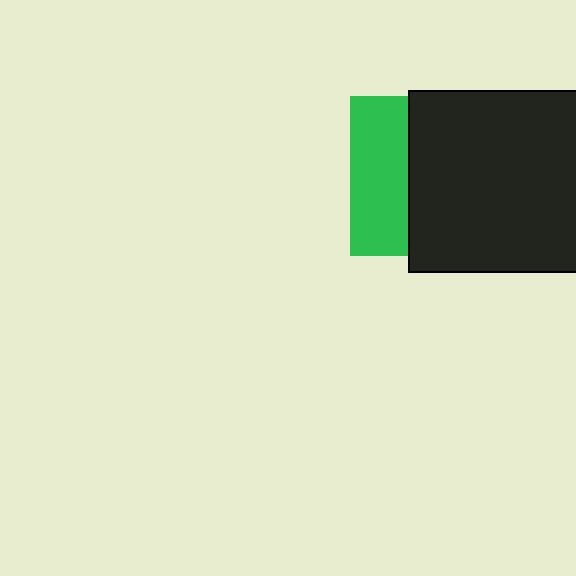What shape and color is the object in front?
The object in front is a black rectangle.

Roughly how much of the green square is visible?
A small part of it is visible (roughly 36%).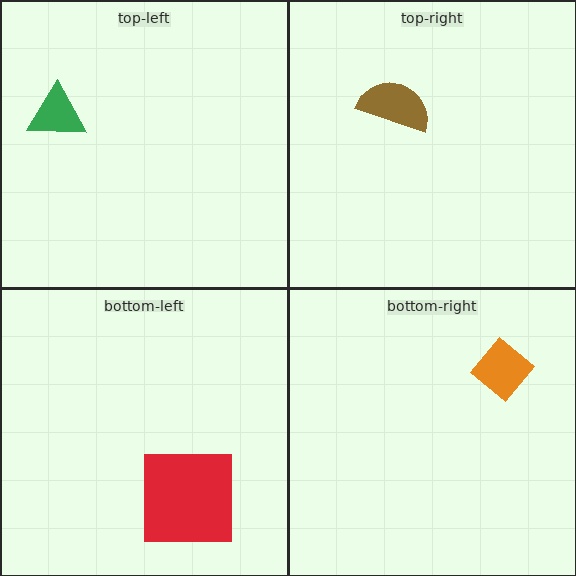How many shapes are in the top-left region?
1.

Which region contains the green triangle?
The top-left region.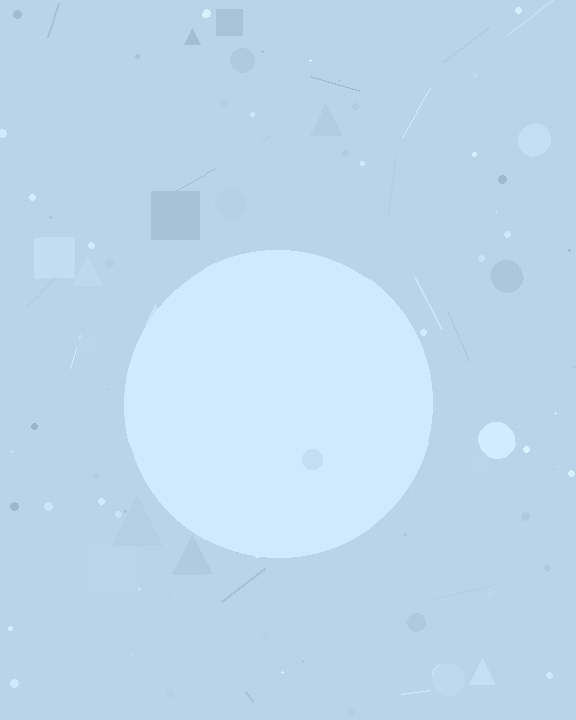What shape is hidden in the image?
A circle is hidden in the image.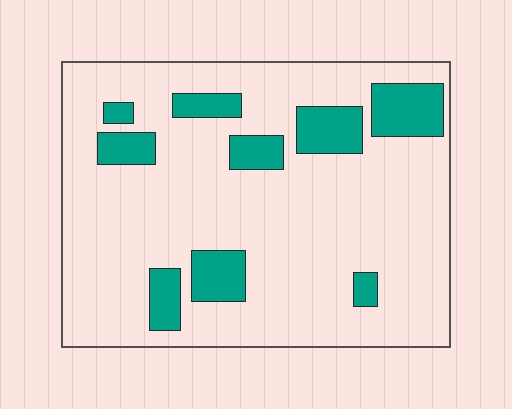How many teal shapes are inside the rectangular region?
9.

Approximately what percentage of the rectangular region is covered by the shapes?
Approximately 15%.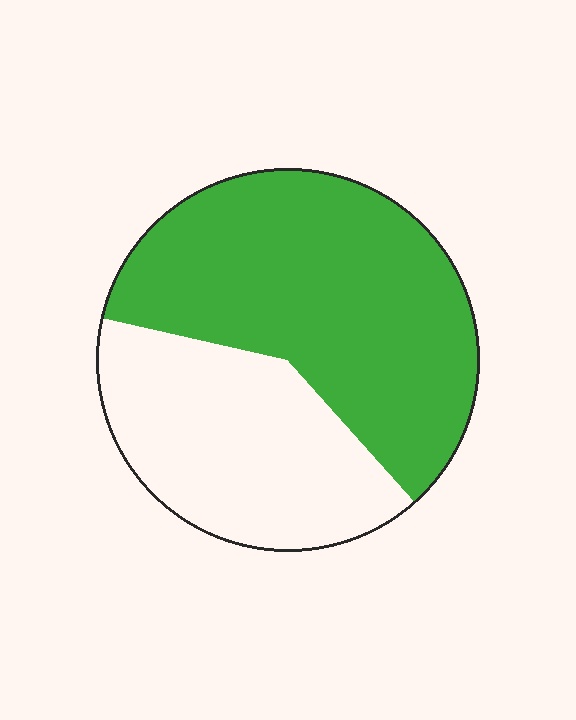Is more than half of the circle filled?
Yes.